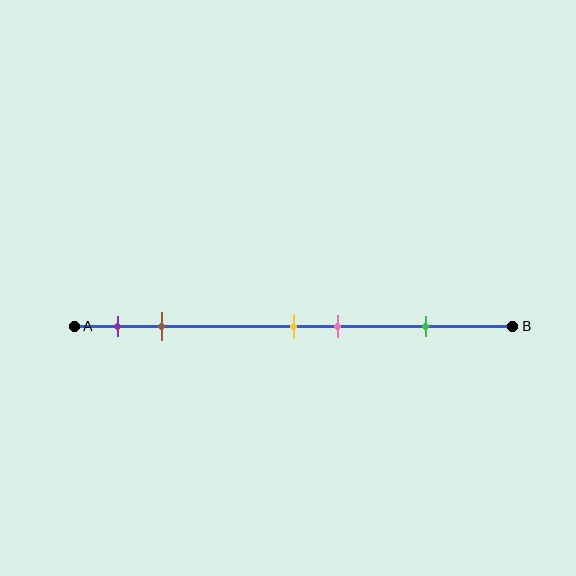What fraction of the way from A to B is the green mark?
The green mark is approximately 80% (0.8) of the way from A to B.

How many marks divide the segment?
There are 5 marks dividing the segment.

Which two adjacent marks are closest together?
The yellow and pink marks are the closest adjacent pair.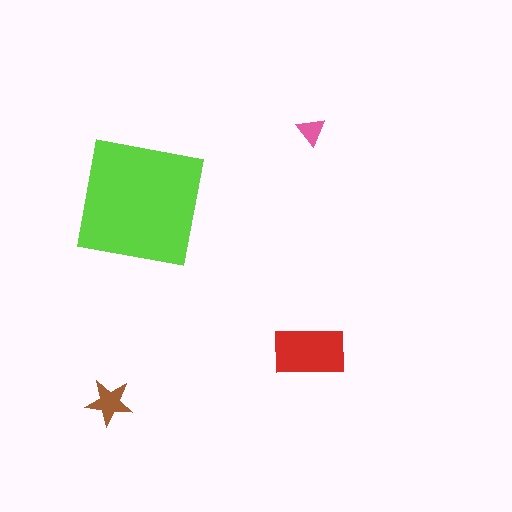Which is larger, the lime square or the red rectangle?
The lime square.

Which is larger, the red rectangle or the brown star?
The red rectangle.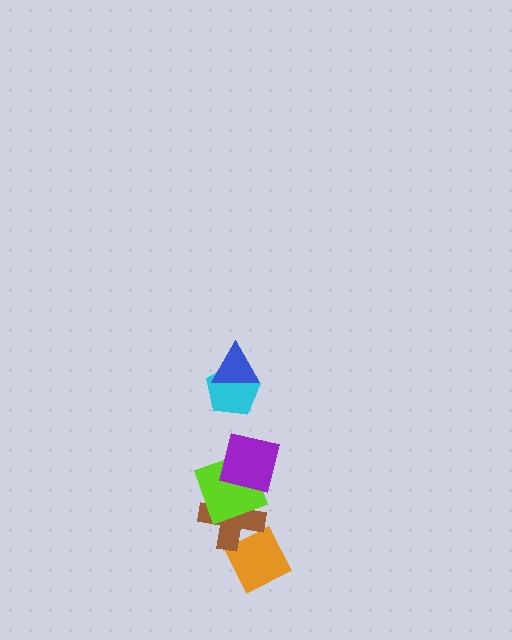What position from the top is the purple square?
The purple square is 3rd from the top.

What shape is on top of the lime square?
The purple square is on top of the lime square.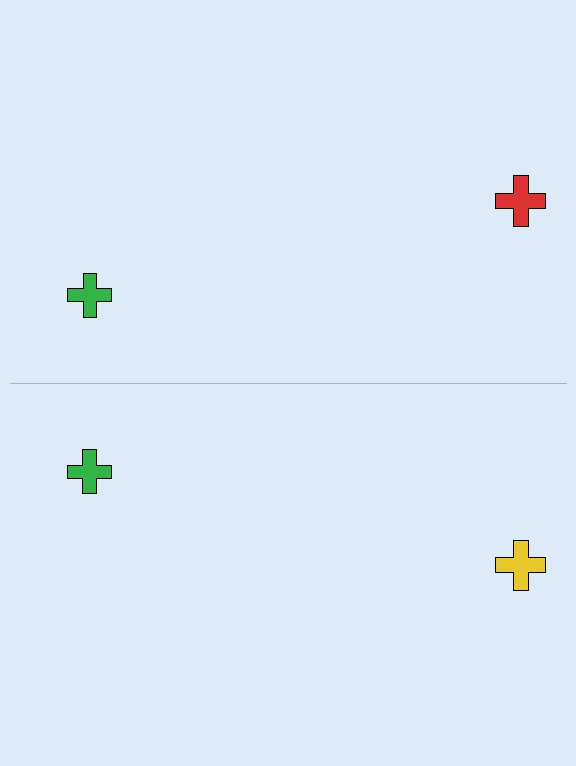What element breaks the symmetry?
The yellow cross on the bottom side breaks the symmetry — its mirror counterpart is red.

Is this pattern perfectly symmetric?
No, the pattern is not perfectly symmetric. The yellow cross on the bottom side breaks the symmetry — its mirror counterpart is red.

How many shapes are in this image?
There are 4 shapes in this image.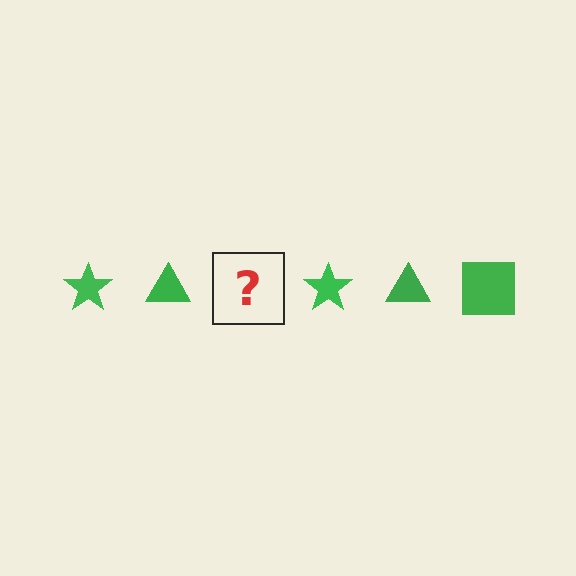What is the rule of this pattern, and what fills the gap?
The rule is that the pattern cycles through star, triangle, square shapes in green. The gap should be filled with a green square.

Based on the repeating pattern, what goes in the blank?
The blank should be a green square.